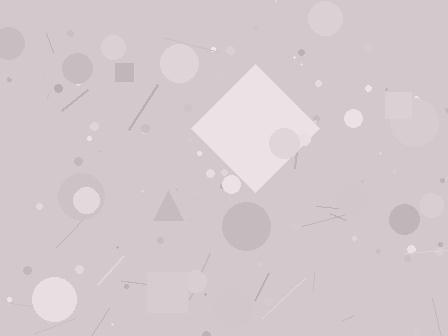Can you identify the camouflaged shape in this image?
The camouflaged shape is a diamond.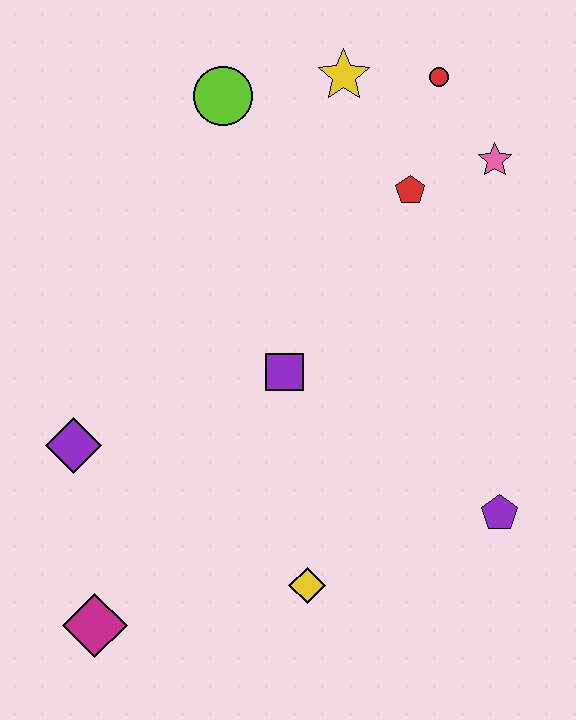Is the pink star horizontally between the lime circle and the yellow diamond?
No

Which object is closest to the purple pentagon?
The yellow diamond is closest to the purple pentagon.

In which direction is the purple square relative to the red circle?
The purple square is below the red circle.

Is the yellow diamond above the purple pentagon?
No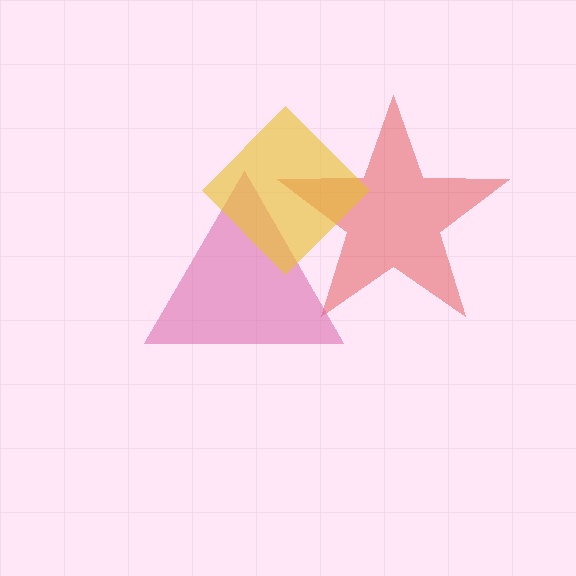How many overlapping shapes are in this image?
There are 3 overlapping shapes in the image.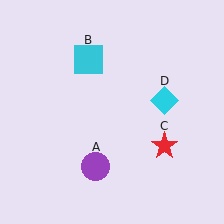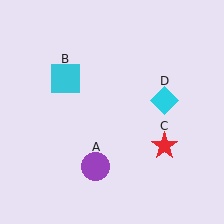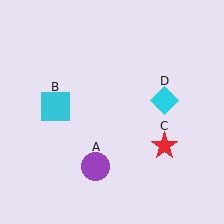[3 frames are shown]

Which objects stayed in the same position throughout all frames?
Purple circle (object A) and red star (object C) and cyan diamond (object D) remained stationary.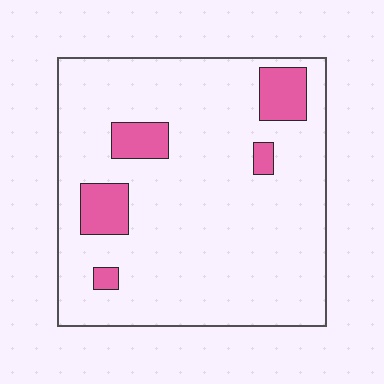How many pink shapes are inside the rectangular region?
5.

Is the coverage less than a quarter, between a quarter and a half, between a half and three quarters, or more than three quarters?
Less than a quarter.